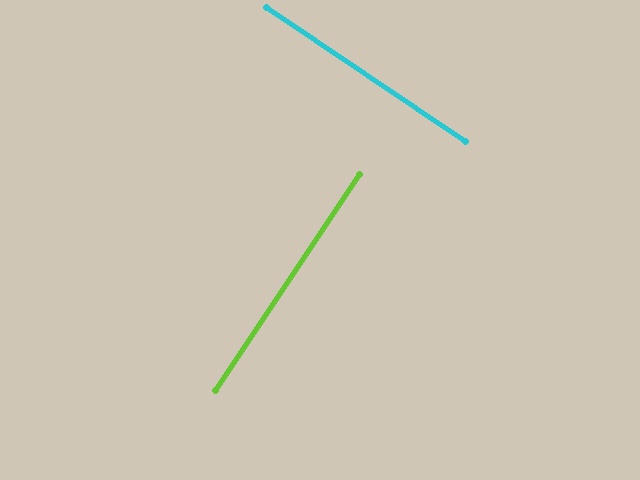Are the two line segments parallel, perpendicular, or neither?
Perpendicular — they meet at approximately 90°.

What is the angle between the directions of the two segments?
Approximately 90 degrees.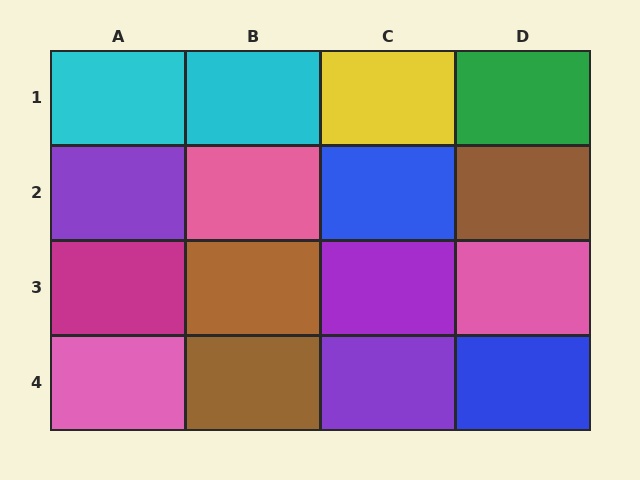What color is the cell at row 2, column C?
Blue.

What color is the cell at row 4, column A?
Pink.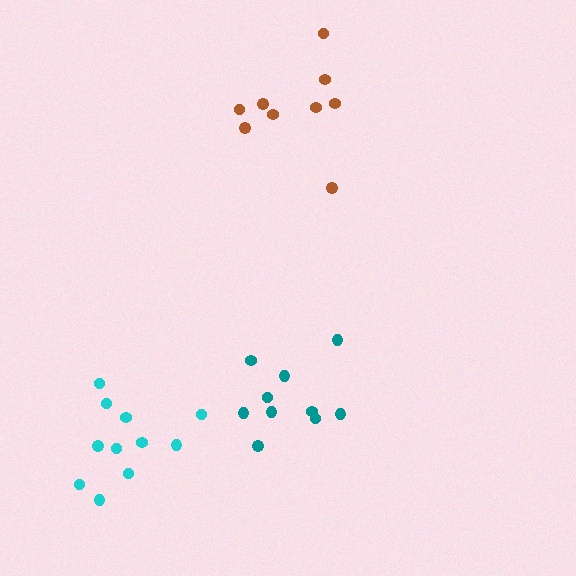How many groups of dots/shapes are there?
There are 3 groups.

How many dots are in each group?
Group 1: 9 dots, Group 2: 10 dots, Group 3: 11 dots (30 total).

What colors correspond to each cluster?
The clusters are colored: brown, teal, cyan.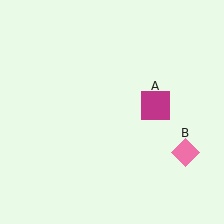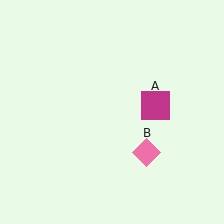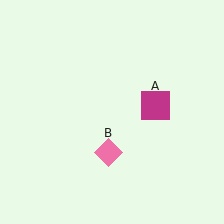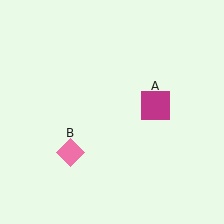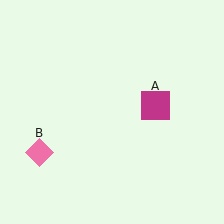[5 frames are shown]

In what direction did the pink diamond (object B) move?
The pink diamond (object B) moved left.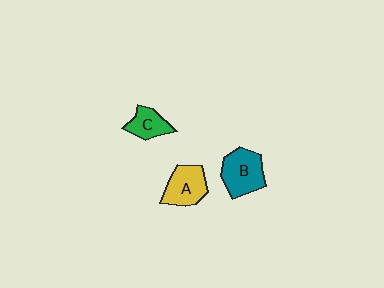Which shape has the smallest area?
Shape C (green).